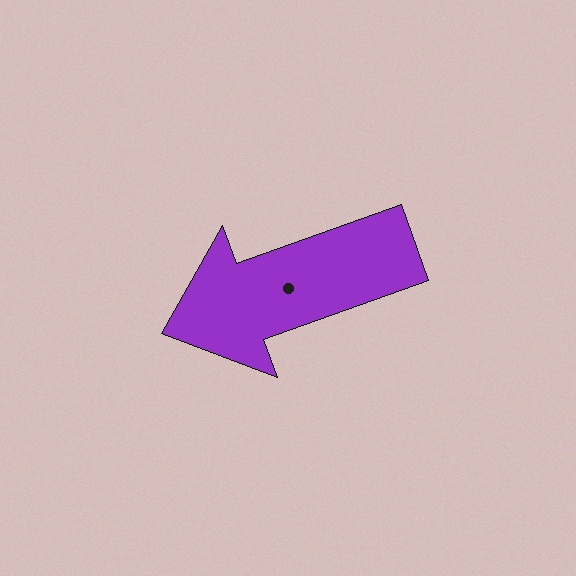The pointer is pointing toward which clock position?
Roughly 8 o'clock.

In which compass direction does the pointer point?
West.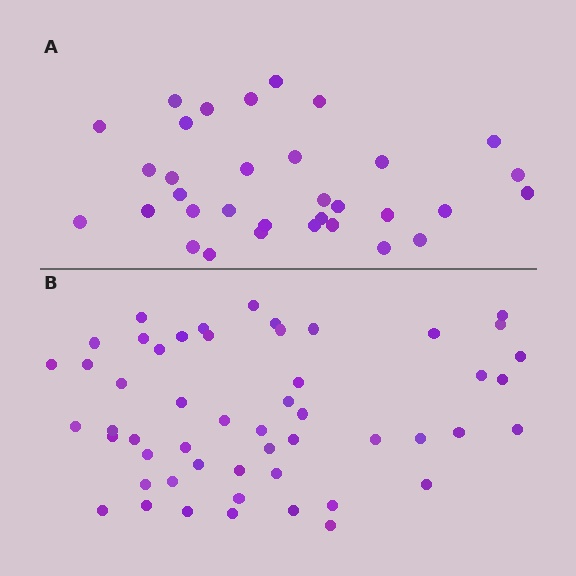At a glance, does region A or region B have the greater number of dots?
Region B (the bottom region) has more dots.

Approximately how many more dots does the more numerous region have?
Region B has approximately 20 more dots than region A.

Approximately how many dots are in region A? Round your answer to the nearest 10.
About 30 dots. (The exact count is 33, which rounds to 30.)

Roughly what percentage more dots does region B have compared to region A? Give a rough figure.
About 60% more.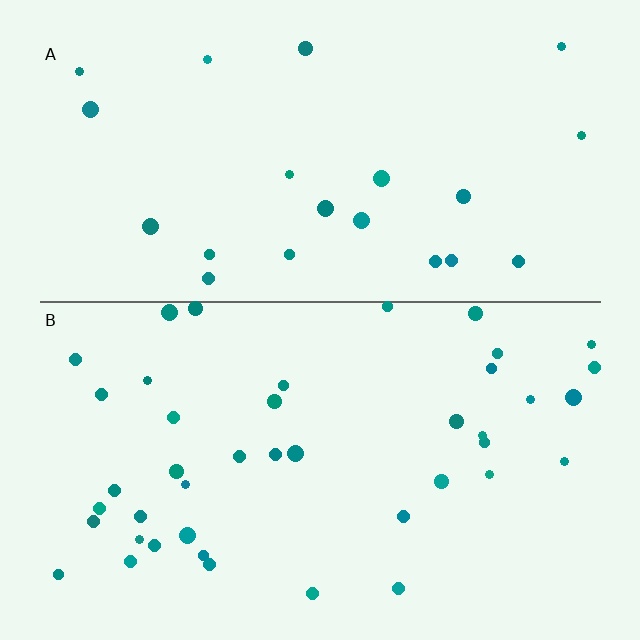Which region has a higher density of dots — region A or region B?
B (the bottom).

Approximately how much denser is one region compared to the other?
Approximately 2.0× — region B over region A.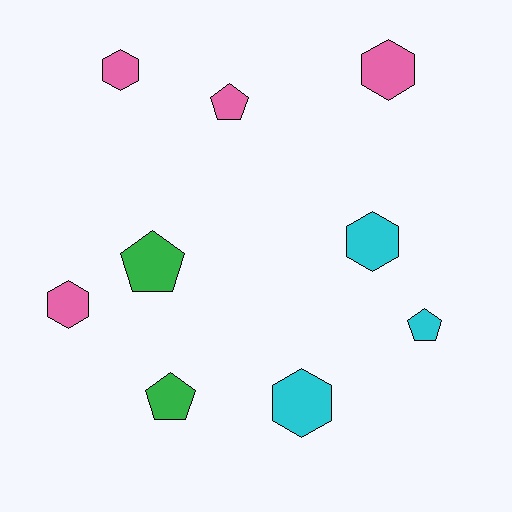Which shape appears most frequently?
Hexagon, with 5 objects.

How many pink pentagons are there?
There is 1 pink pentagon.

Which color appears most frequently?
Pink, with 4 objects.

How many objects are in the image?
There are 9 objects.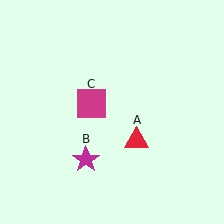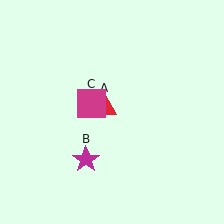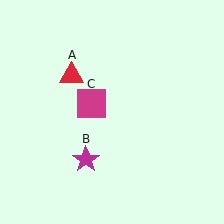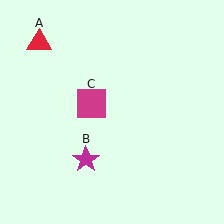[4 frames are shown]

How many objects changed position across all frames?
1 object changed position: red triangle (object A).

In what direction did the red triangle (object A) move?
The red triangle (object A) moved up and to the left.